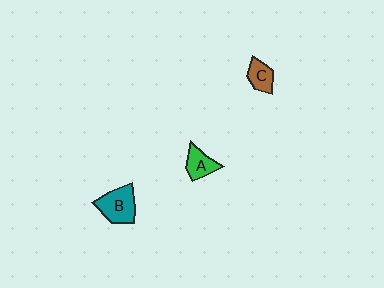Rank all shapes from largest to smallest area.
From largest to smallest: B (teal), A (green), C (brown).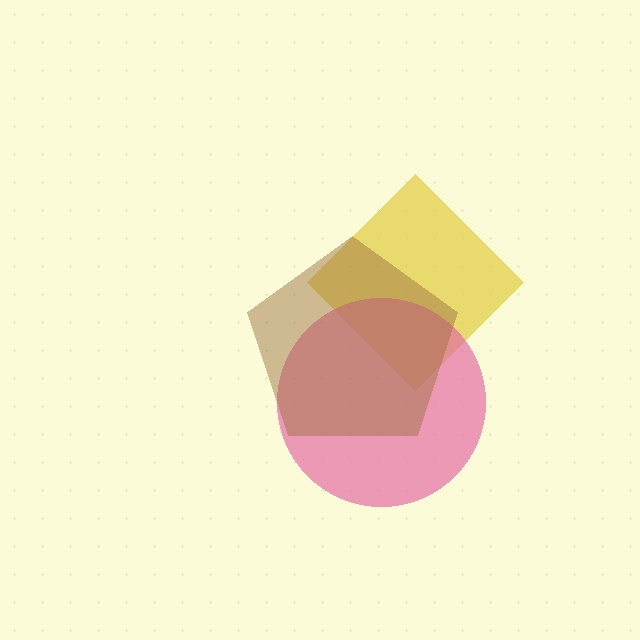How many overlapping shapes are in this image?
There are 3 overlapping shapes in the image.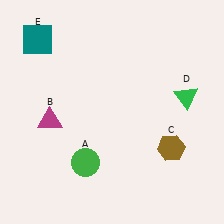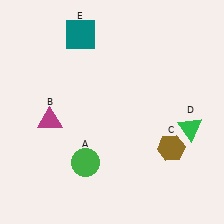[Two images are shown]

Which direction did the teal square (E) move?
The teal square (E) moved right.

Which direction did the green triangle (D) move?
The green triangle (D) moved down.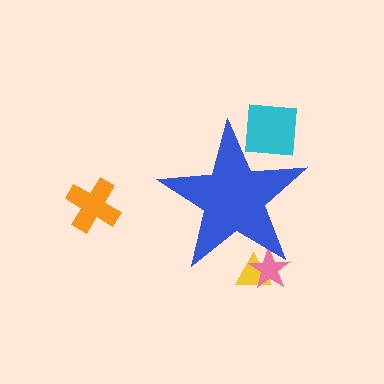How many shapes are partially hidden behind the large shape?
3 shapes are partially hidden.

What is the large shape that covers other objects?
A blue star.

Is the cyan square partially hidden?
Yes, the cyan square is partially hidden behind the blue star.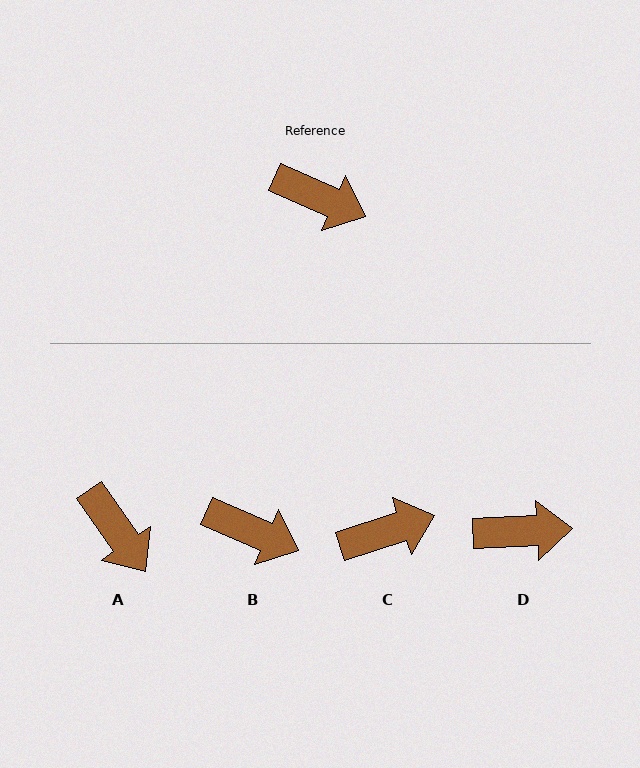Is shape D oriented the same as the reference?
No, it is off by about 26 degrees.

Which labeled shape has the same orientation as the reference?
B.